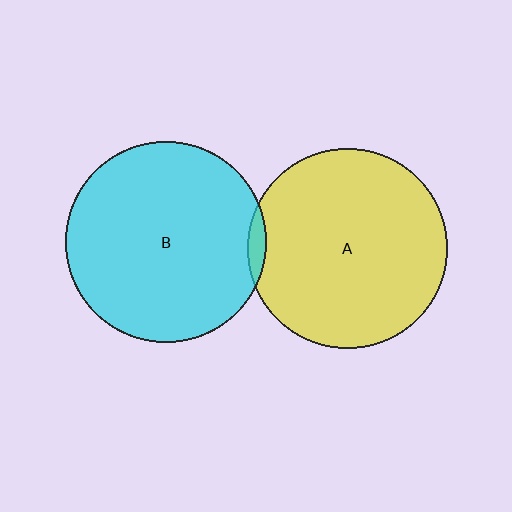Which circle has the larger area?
Circle B (cyan).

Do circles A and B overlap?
Yes.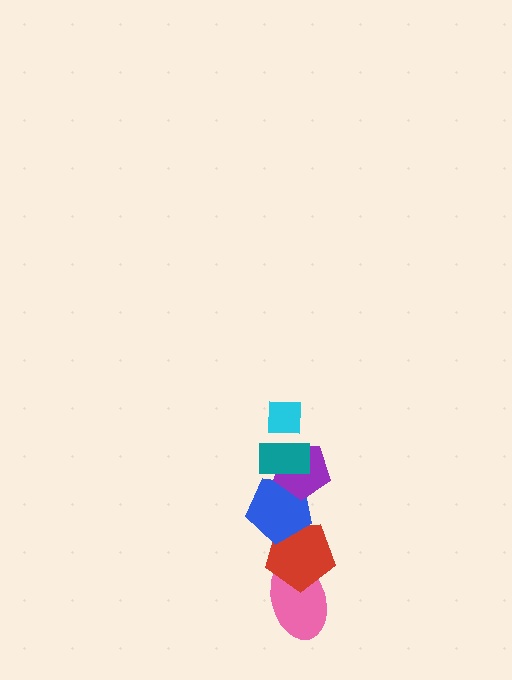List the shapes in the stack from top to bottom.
From top to bottom: the cyan square, the teal rectangle, the purple pentagon, the blue pentagon, the red pentagon, the pink ellipse.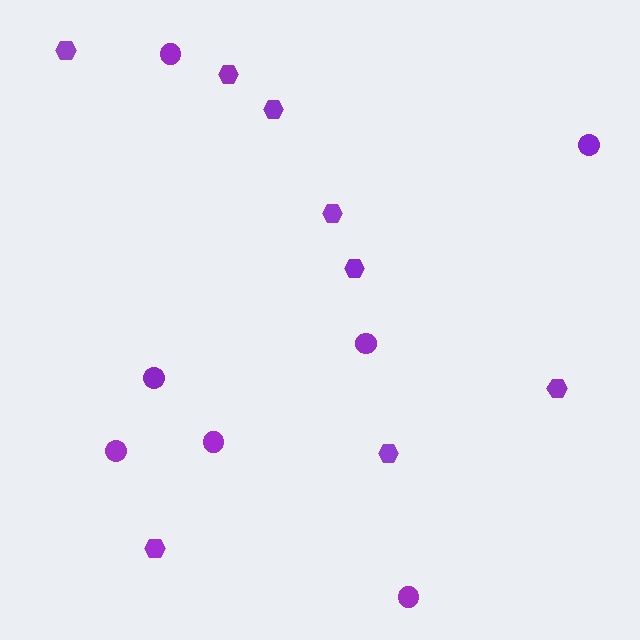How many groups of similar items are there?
There are 2 groups: one group of circles (7) and one group of hexagons (8).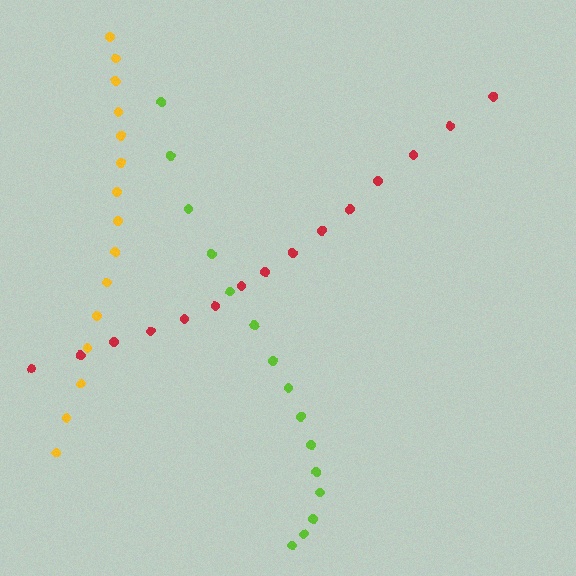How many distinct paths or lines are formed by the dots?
There are 3 distinct paths.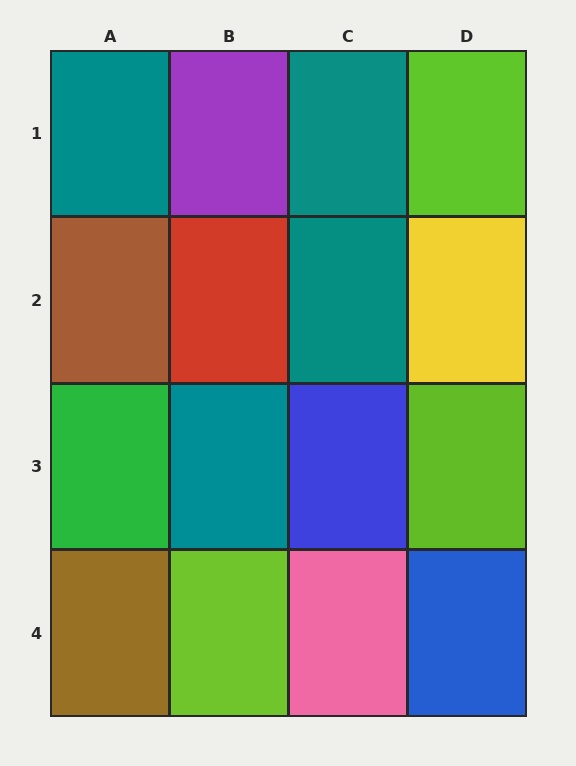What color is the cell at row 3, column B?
Teal.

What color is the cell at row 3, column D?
Lime.